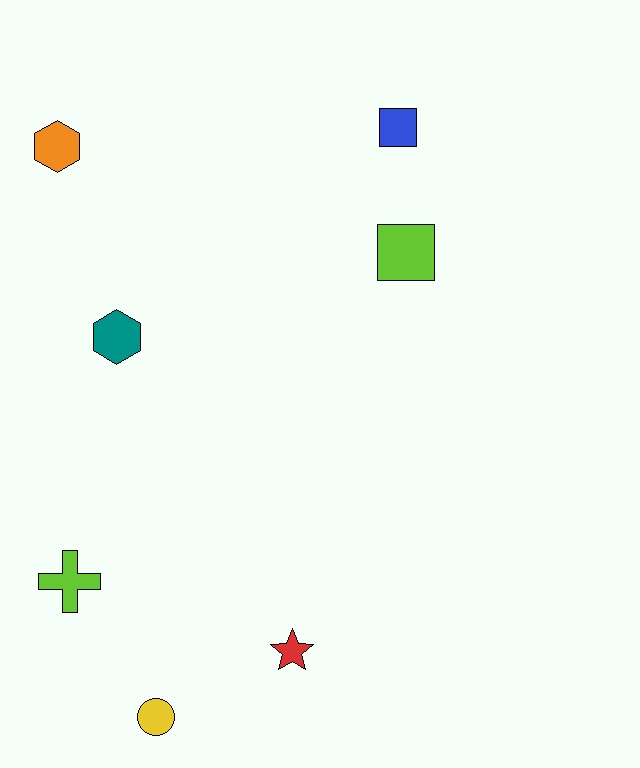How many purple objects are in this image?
There are no purple objects.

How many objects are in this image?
There are 7 objects.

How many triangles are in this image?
There are no triangles.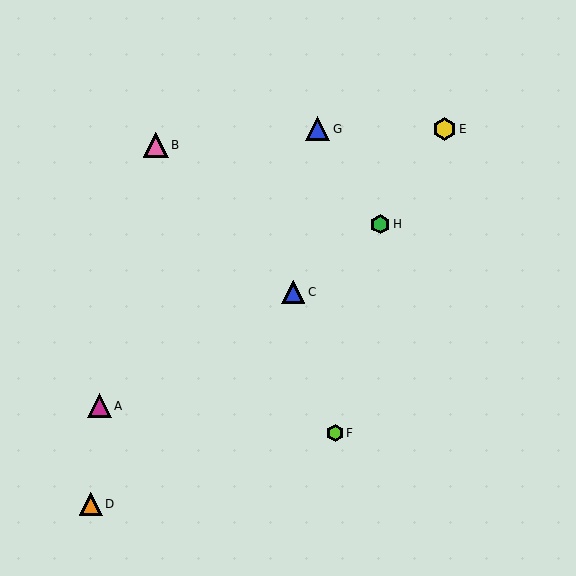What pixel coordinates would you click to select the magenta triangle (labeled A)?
Click at (99, 406) to select the magenta triangle A.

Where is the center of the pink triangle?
The center of the pink triangle is at (156, 145).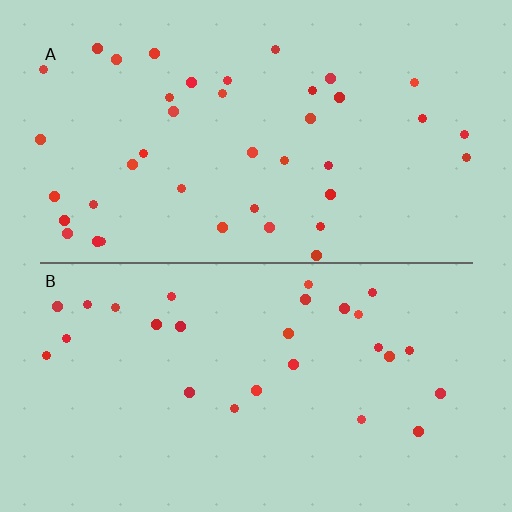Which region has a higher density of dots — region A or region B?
A (the top).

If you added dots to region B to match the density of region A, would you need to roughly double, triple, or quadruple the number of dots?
Approximately double.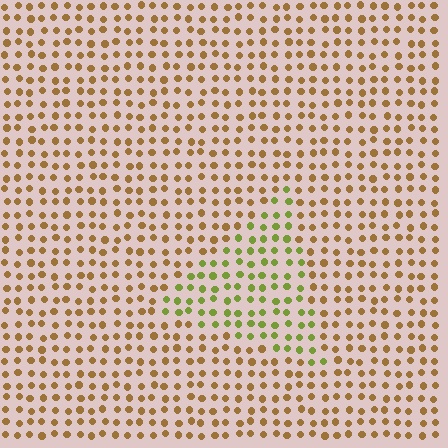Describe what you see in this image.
The image is filled with small brown elements in a uniform arrangement. A triangle-shaped region is visible where the elements are tinted to a slightly different hue, forming a subtle color boundary.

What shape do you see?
I see a triangle.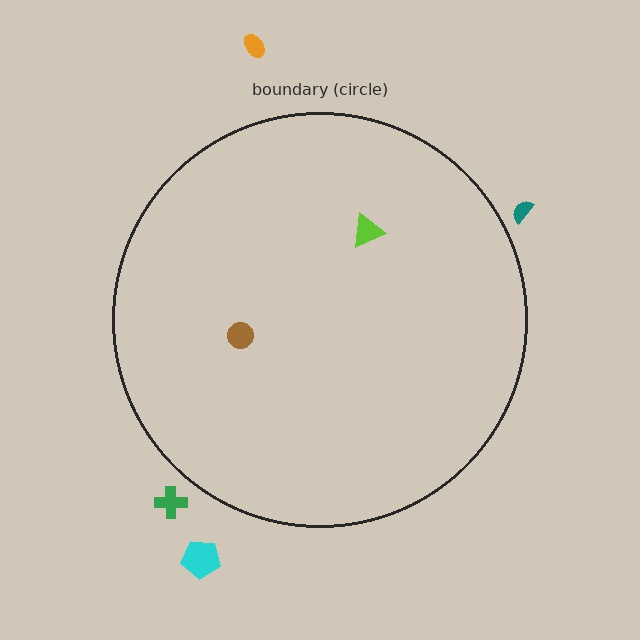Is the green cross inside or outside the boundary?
Outside.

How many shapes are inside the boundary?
2 inside, 4 outside.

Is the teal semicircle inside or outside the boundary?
Outside.